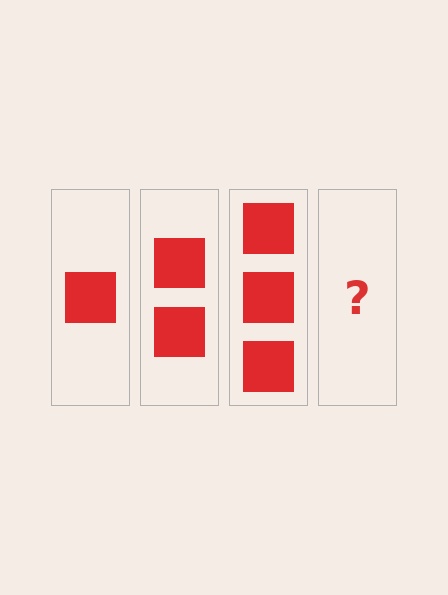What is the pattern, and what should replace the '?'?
The pattern is that each step adds one more square. The '?' should be 4 squares.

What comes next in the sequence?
The next element should be 4 squares.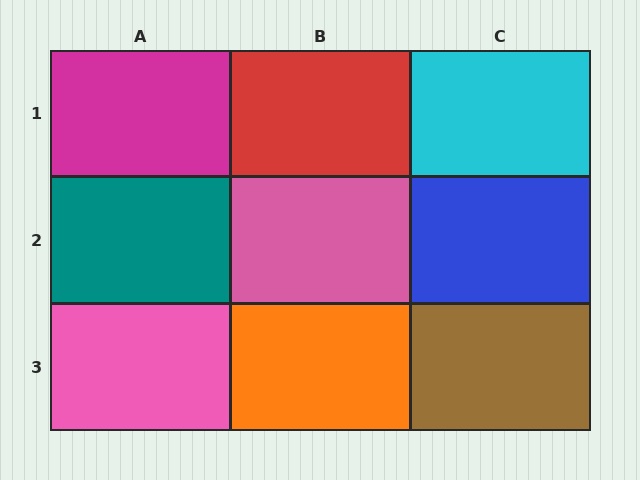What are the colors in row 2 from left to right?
Teal, pink, blue.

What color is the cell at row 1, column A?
Magenta.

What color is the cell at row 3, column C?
Brown.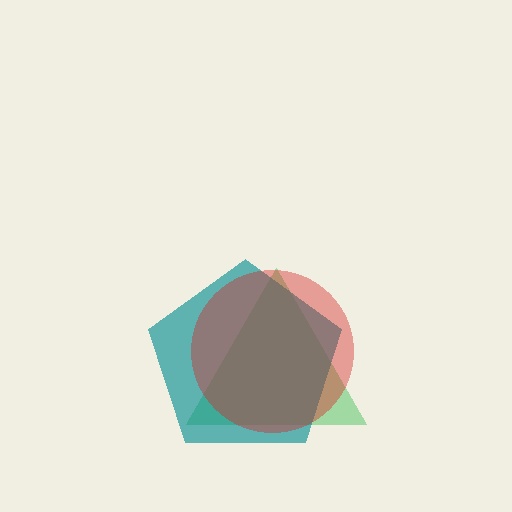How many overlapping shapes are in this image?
There are 3 overlapping shapes in the image.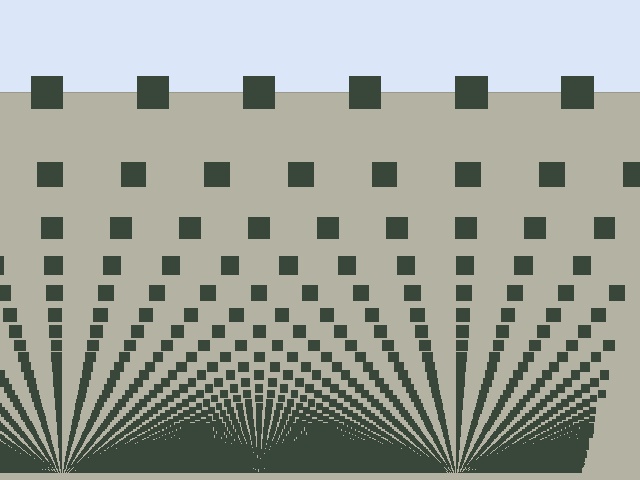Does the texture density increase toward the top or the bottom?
Density increases toward the bottom.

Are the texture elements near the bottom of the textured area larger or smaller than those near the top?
Smaller. The gradient is inverted — elements near the bottom are smaller and denser.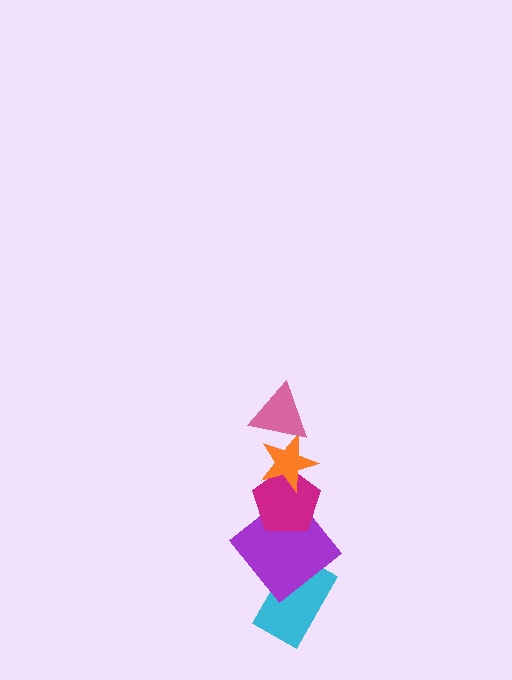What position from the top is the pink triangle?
The pink triangle is 1st from the top.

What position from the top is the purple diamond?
The purple diamond is 4th from the top.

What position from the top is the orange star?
The orange star is 2nd from the top.